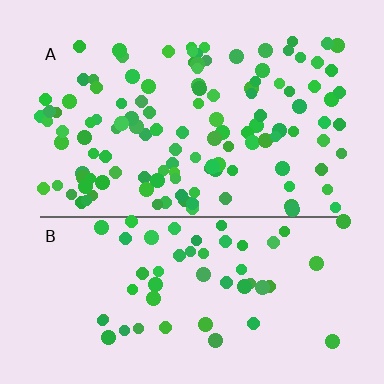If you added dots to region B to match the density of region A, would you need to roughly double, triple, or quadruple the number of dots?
Approximately double.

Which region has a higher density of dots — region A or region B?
A (the top).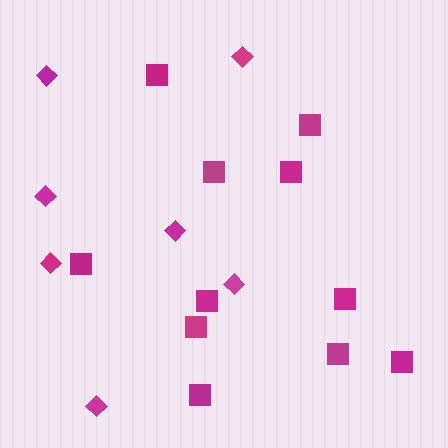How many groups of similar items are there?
There are 2 groups: one group of squares (11) and one group of diamonds (7).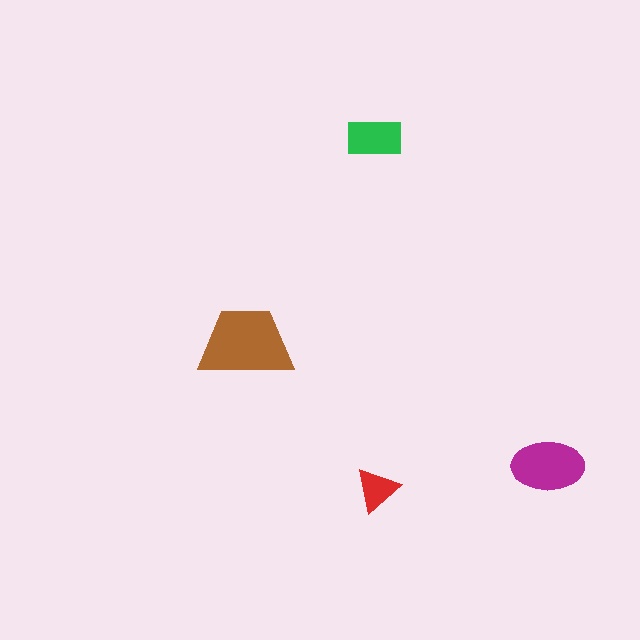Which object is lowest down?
The red triangle is bottommost.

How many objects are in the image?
There are 4 objects in the image.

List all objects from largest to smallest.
The brown trapezoid, the magenta ellipse, the green rectangle, the red triangle.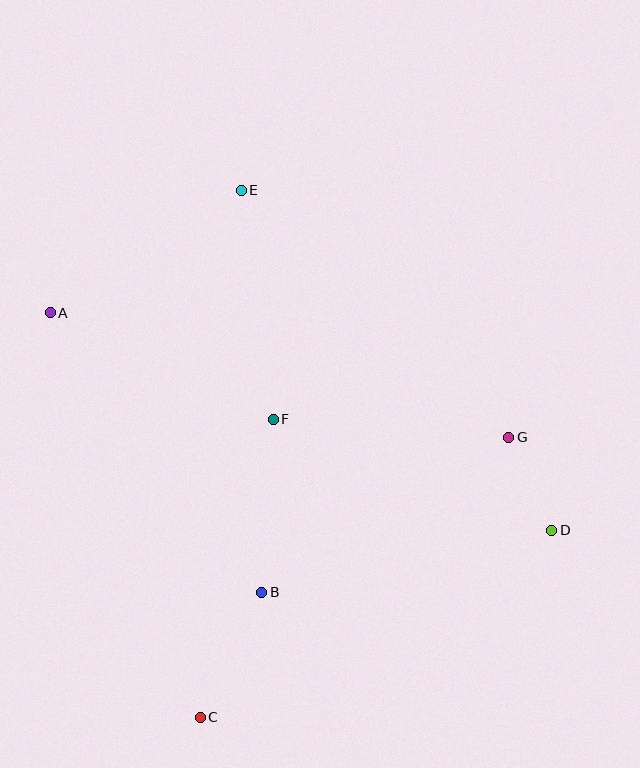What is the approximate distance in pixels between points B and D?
The distance between B and D is approximately 297 pixels.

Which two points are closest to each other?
Points D and G are closest to each other.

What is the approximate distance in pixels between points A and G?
The distance between A and G is approximately 475 pixels.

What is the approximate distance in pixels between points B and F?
The distance between B and F is approximately 174 pixels.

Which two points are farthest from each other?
Points A and D are farthest from each other.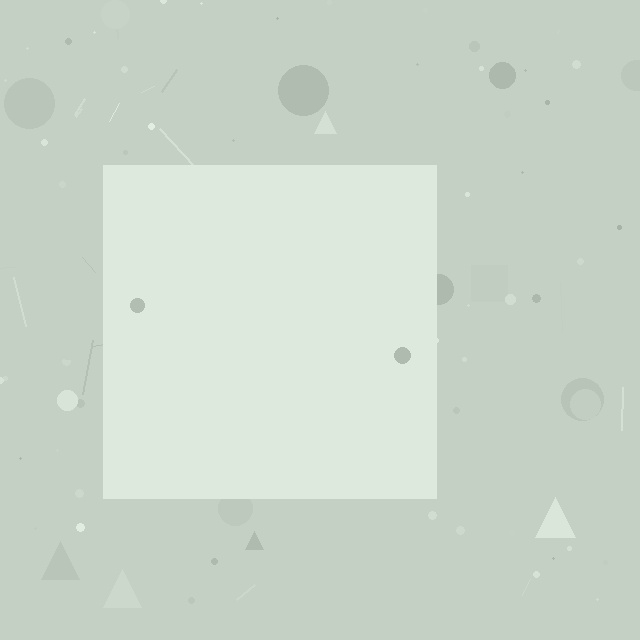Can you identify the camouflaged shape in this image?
The camouflaged shape is a square.